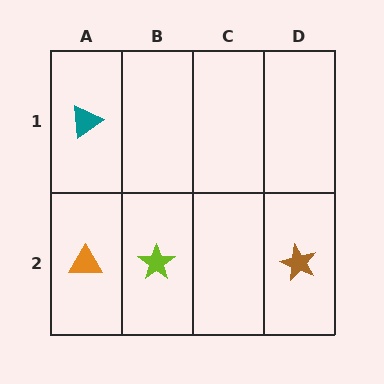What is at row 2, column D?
A brown star.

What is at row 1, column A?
A teal triangle.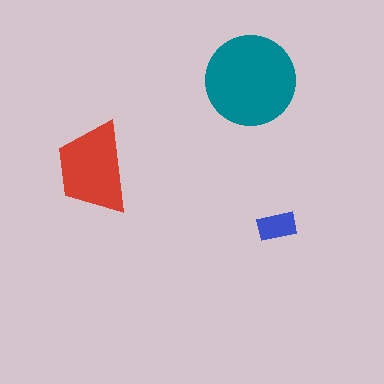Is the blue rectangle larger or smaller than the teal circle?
Smaller.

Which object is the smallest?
The blue rectangle.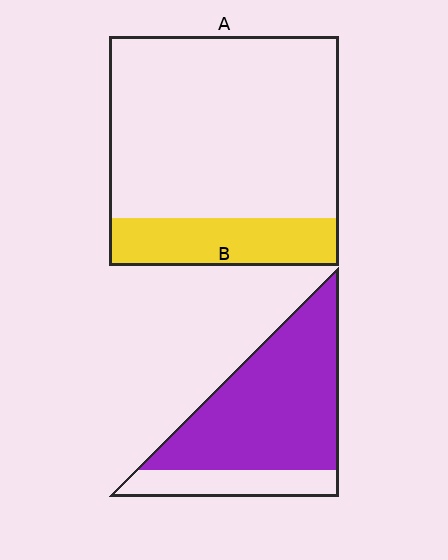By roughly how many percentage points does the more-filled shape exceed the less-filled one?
By roughly 55 percentage points (B over A).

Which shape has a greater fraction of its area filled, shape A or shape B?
Shape B.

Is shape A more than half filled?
No.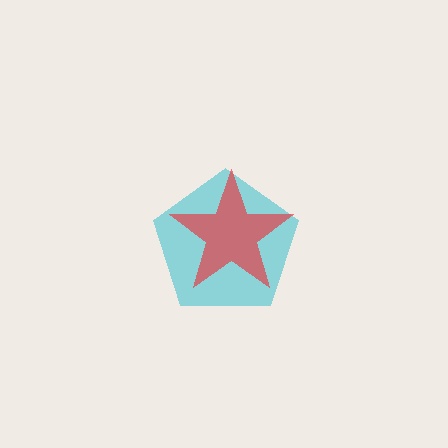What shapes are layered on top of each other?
The layered shapes are: a cyan pentagon, a red star.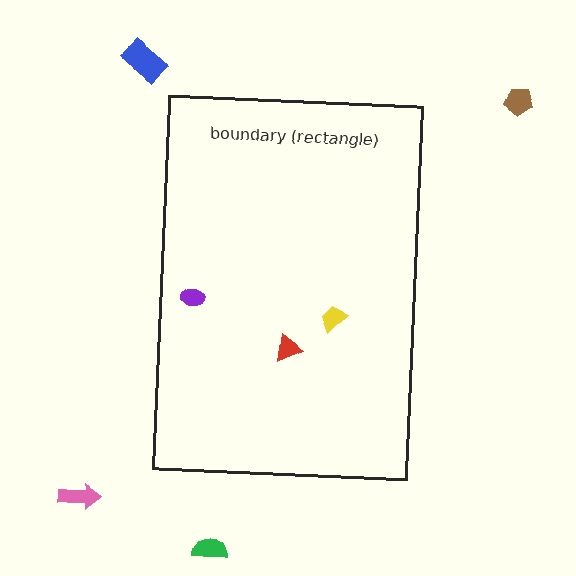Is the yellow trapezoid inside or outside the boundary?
Inside.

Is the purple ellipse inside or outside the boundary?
Inside.